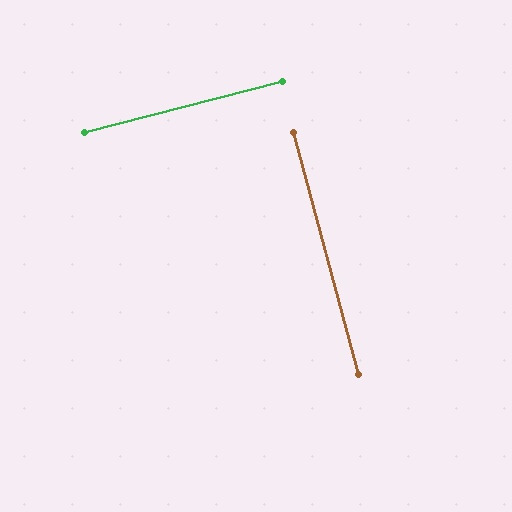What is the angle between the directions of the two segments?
Approximately 89 degrees.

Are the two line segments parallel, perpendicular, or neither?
Perpendicular — they meet at approximately 89°.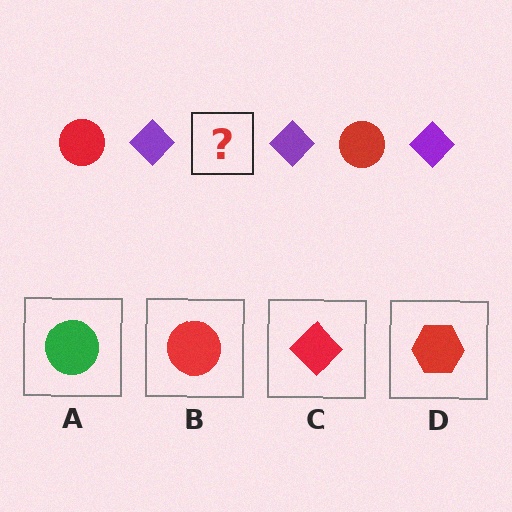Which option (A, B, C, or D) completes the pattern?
B.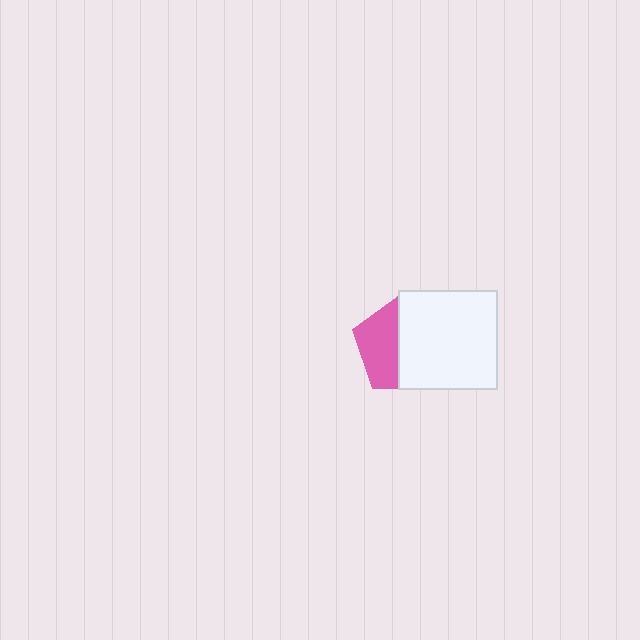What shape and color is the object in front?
The object in front is a white square.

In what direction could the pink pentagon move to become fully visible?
The pink pentagon could move left. That would shift it out from behind the white square entirely.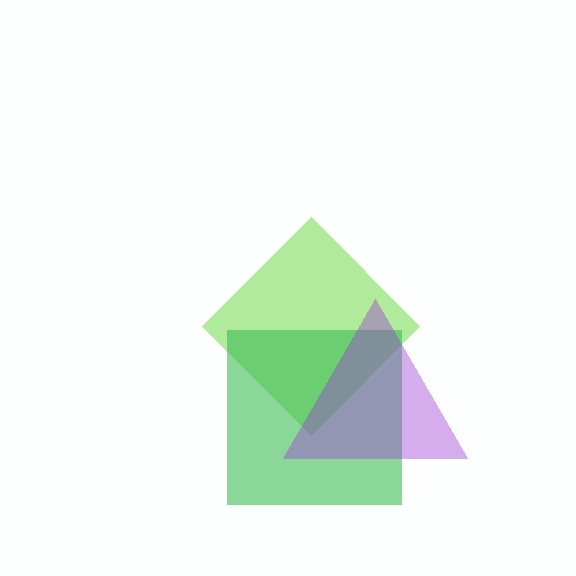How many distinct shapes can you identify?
There are 3 distinct shapes: a lime diamond, a green square, a purple triangle.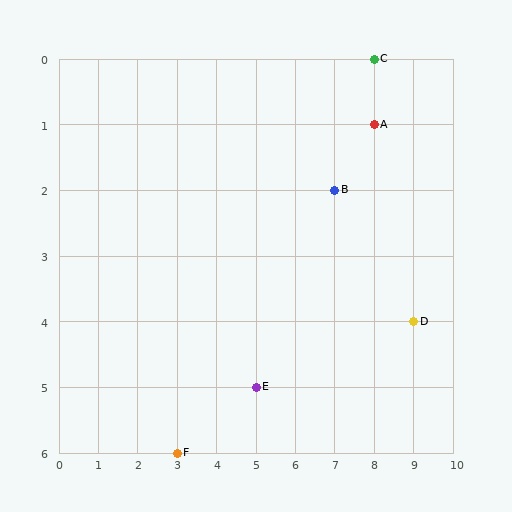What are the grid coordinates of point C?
Point C is at grid coordinates (8, 0).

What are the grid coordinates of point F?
Point F is at grid coordinates (3, 6).